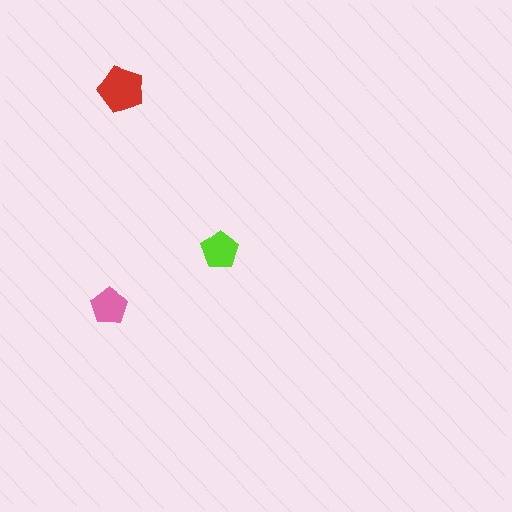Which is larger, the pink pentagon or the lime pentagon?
The lime one.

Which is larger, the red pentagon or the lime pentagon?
The red one.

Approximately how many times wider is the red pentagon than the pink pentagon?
About 1.5 times wider.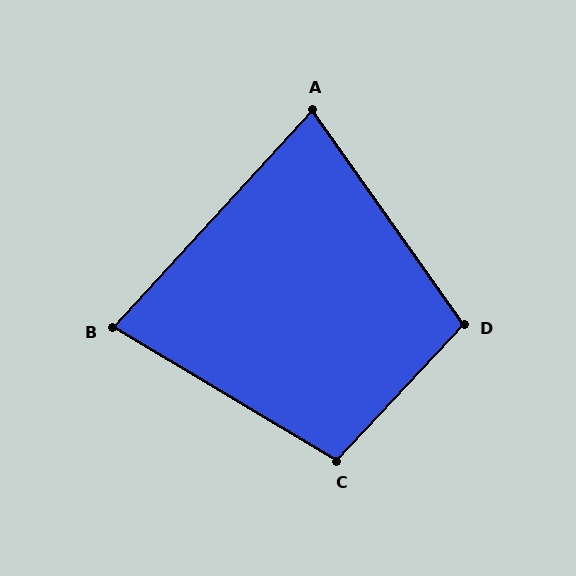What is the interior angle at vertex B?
Approximately 78 degrees (acute).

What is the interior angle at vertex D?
Approximately 102 degrees (obtuse).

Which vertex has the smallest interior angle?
A, at approximately 78 degrees.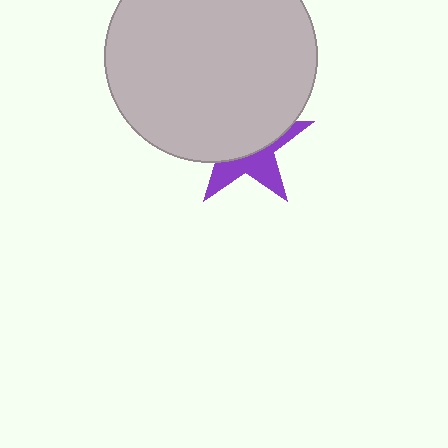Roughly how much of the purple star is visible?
A small part of it is visible (roughly 40%).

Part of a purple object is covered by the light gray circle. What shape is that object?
It is a star.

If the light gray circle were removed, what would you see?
You would see the complete purple star.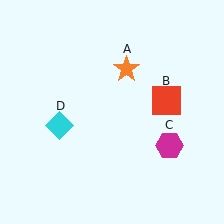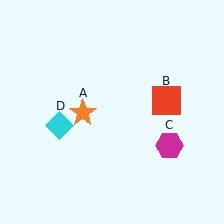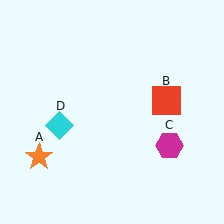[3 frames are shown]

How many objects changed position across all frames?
1 object changed position: orange star (object A).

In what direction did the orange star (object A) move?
The orange star (object A) moved down and to the left.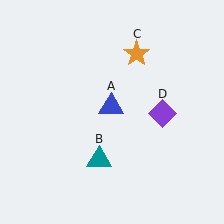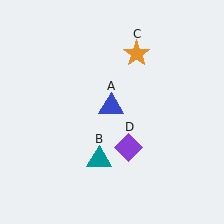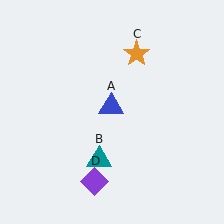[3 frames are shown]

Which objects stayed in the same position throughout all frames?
Blue triangle (object A) and teal triangle (object B) and orange star (object C) remained stationary.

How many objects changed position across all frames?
1 object changed position: purple diamond (object D).